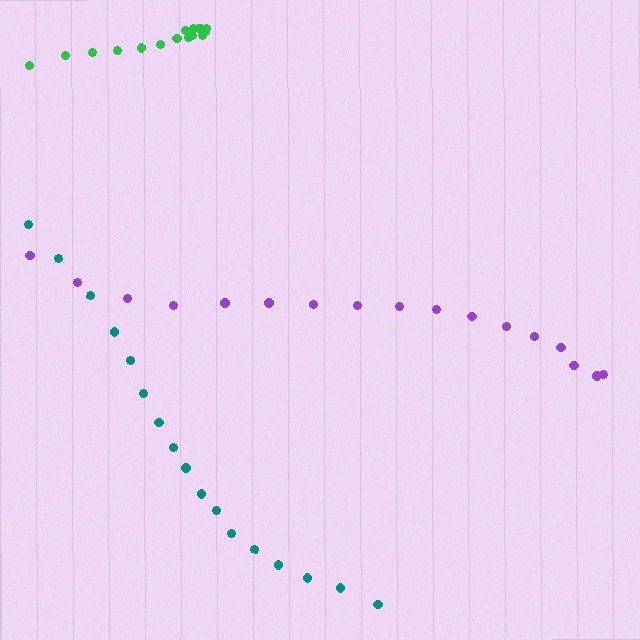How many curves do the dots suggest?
There are 3 distinct paths.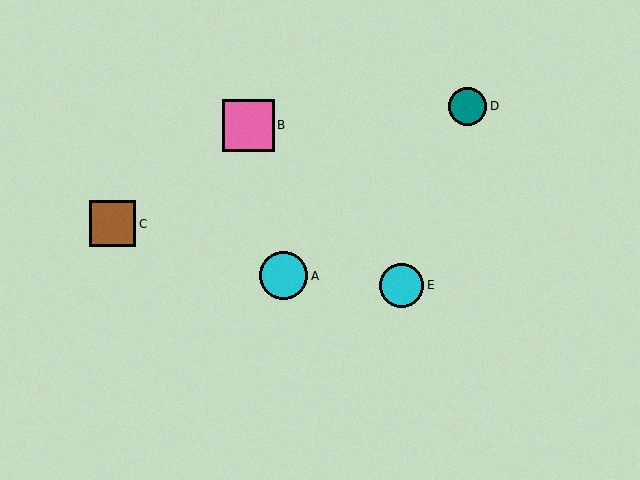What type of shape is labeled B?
Shape B is a pink square.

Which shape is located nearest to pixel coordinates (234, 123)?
The pink square (labeled B) at (248, 125) is nearest to that location.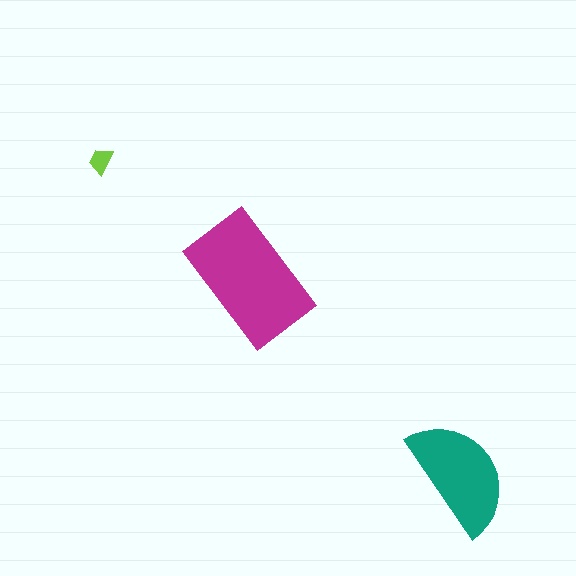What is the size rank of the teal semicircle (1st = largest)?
2nd.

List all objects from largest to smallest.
The magenta rectangle, the teal semicircle, the lime trapezoid.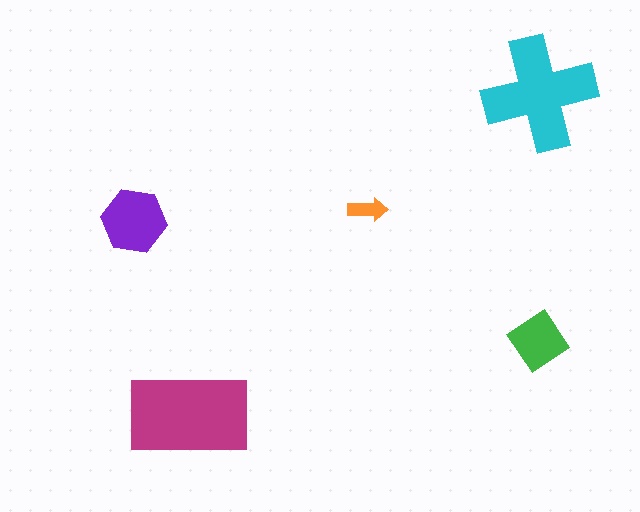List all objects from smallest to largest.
The orange arrow, the green diamond, the purple hexagon, the cyan cross, the magenta rectangle.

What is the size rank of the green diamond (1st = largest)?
4th.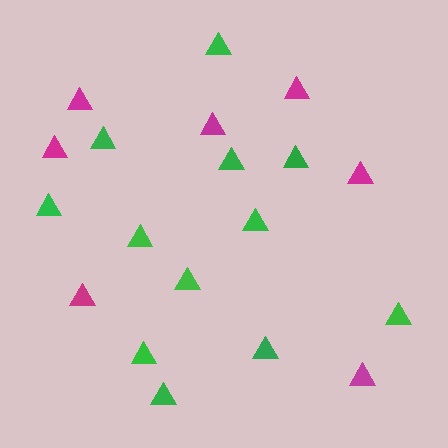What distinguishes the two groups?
There are 2 groups: one group of green triangles (12) and one group of magenta triangles (7).